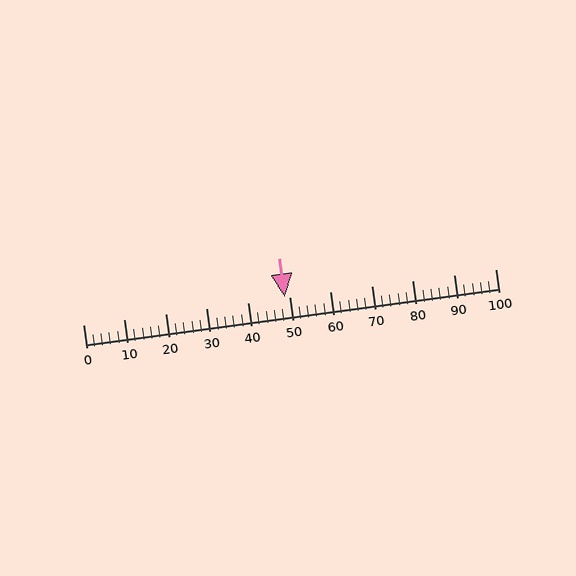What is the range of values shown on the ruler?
The ruler shows values from 0 to 100.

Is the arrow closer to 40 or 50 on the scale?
The arrow is closer to 50.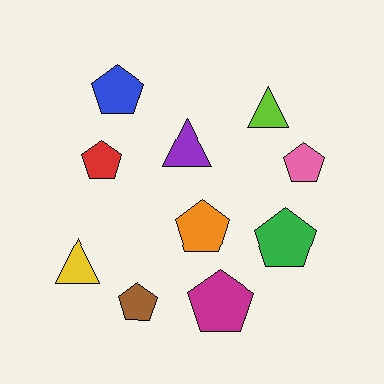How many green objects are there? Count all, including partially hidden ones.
There is 1 green object.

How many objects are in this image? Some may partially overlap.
There are 10 objects.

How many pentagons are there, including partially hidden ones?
There are 7 pentagons.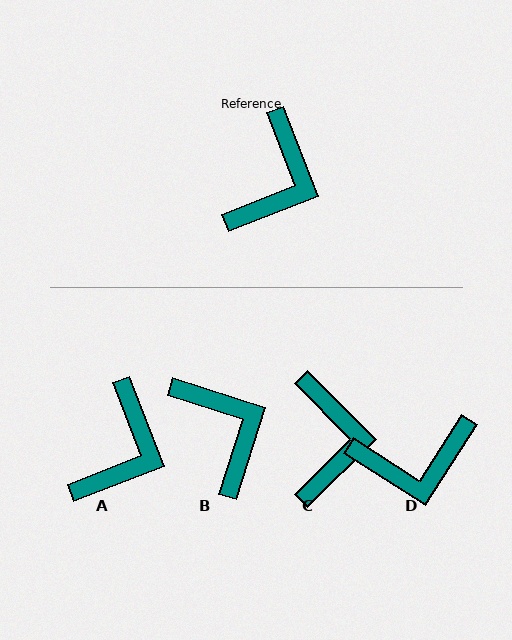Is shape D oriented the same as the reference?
No, it is off by about 54 degrees.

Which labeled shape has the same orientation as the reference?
A.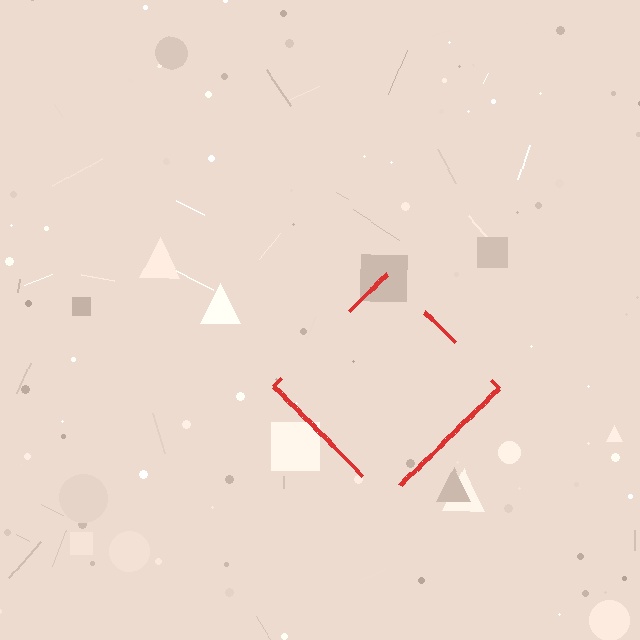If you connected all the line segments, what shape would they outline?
They would outline a diamond.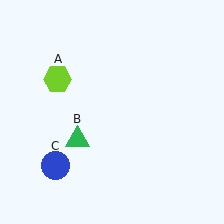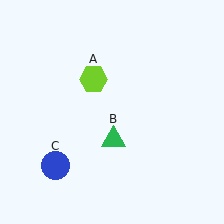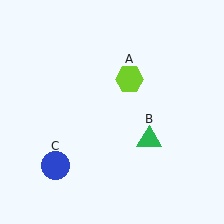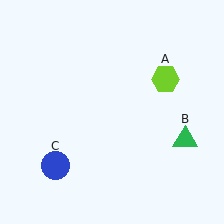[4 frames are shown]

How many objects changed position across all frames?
2 objects changed position: lime hexagon (object A), green triangle (object B).